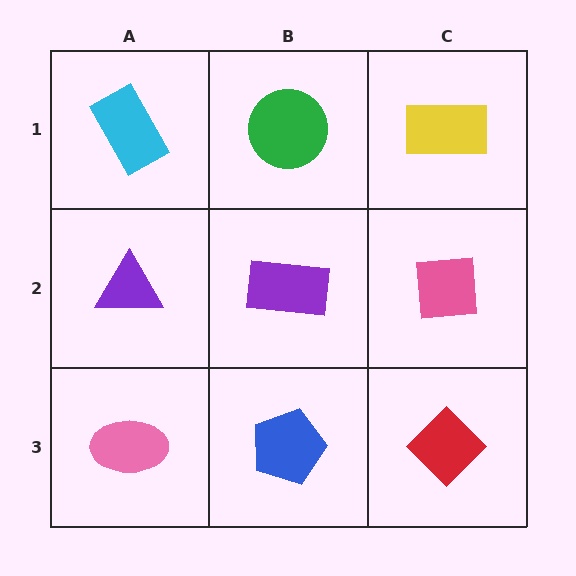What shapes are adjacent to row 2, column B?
A green circle (row 1, column B), a blue pentagon (row 3, column B), a purple triangle (row 2, column A), a pink square (row 2, column C).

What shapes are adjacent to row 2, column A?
A cyan rectangle (row 1, column A), a pink ellipse (row 3, column A), a purple rectangle (row 2, column B).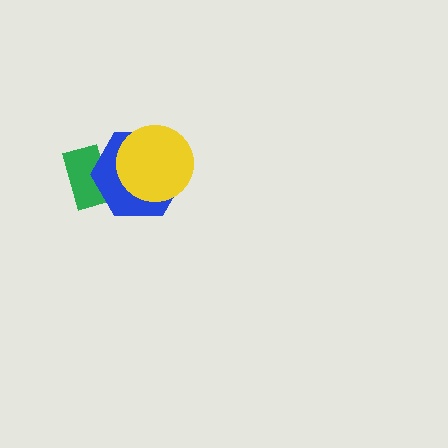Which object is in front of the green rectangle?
The blue hexagon is in front of the green rectangle.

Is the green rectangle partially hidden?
Yes, it is partially covered by another shape.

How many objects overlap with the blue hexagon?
2 objects overlap with the blue hexagon.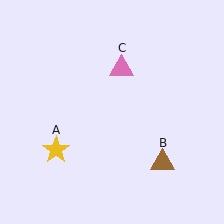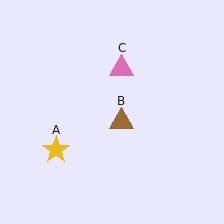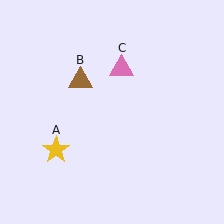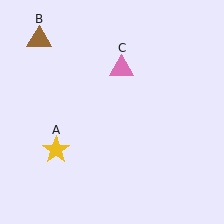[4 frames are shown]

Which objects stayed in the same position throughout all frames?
Yellow star (object A) and pink triangle (object C) remained stationary.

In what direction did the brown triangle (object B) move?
The brown triangle (object B) moved up and to the left.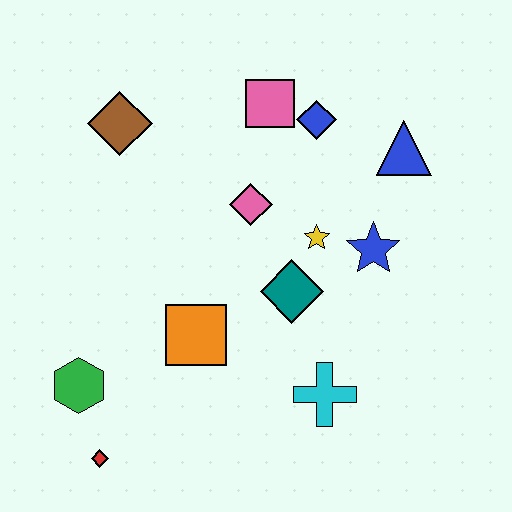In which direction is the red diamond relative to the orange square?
The red diamond is below the orange square.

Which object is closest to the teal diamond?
The yellow star is closest to the teal diamond.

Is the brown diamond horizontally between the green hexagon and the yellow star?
Yes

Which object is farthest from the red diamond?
The blue triangle is farthest from the red diamond.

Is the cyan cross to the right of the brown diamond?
Yes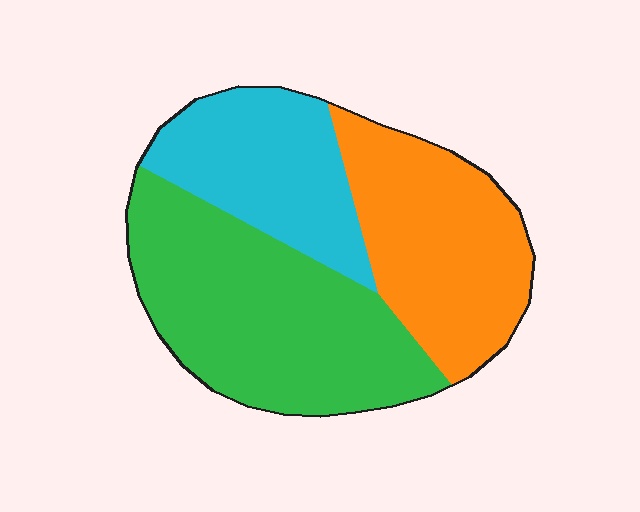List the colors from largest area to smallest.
From largest to smallest: green, orange, cyan.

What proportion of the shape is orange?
Orange covers 32% of the shape.